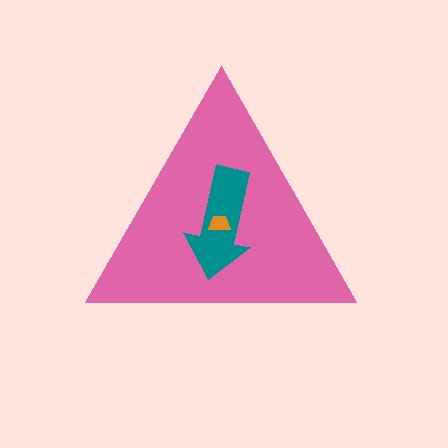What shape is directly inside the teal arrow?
The orange trapezoid.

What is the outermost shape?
The pink triangle.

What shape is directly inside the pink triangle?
The teal arrow.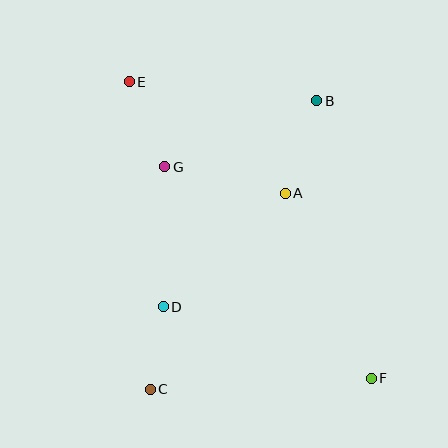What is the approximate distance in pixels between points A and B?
The distance between A and B is approximately 98 pixels.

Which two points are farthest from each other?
Points E and F are farthest from each other.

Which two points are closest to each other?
Points C and D are closest to each other.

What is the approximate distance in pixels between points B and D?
The distance between B and D is approximately 257 pixels.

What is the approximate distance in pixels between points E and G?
The distance between E and G is approximately 92 pixels.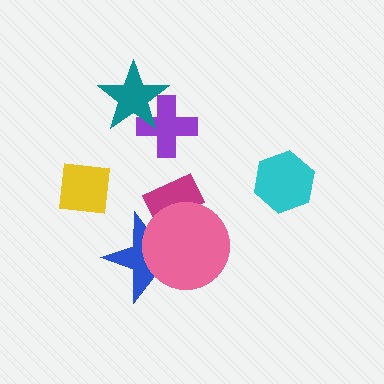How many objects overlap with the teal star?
1 object overlaps with the teal star.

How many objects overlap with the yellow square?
0 objects overlap with the yellow square.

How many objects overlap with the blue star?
2 objects overlap with the blue star.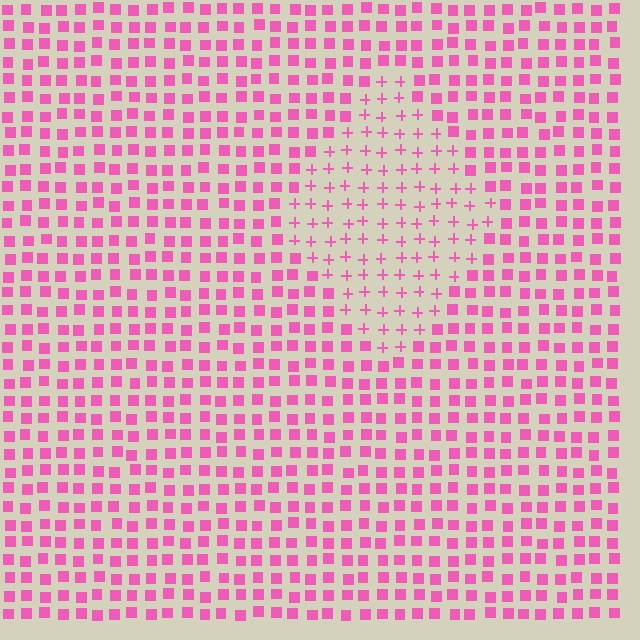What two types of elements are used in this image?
The image uses plus signs inside the diamond region and squares outside it.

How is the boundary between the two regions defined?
The boundary is defined by a change in element shape: plus signs inside vs. squares outside. All elements share the same color and spacing.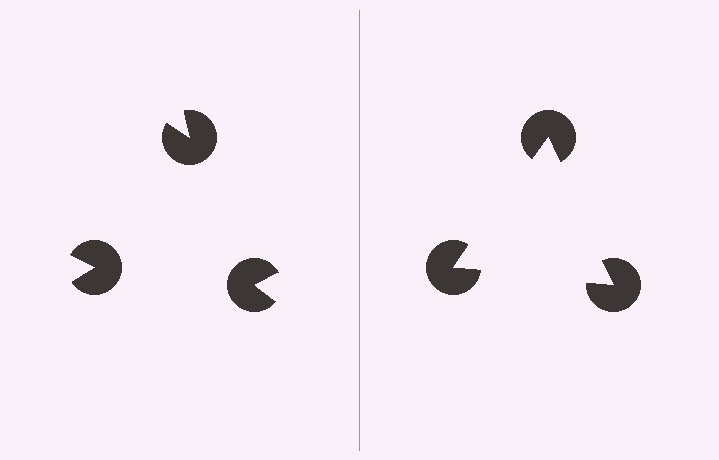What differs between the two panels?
The pac-man discs are positioned identically on both sides; only the wedge orientations differ. On the right they align to a triangle; on the left they are misaligned.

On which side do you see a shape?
An illusory triangle appears on the right side. On the left side the wedge cuts are rotated, so no coherent shape forms.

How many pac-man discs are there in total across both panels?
6 — 3 on each side.